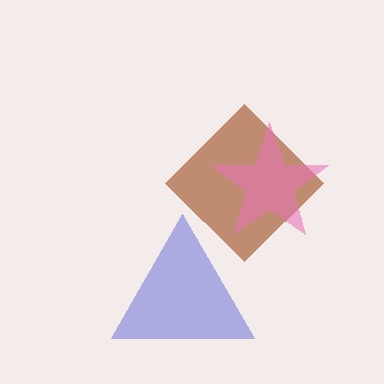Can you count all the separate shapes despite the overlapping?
Yes, there are 3 separate shapes.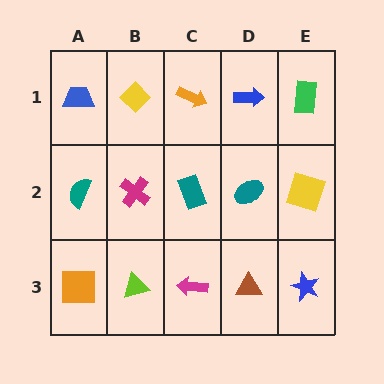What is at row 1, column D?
A blue arrow.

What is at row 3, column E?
A blue star.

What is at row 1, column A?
A blue trapezoid.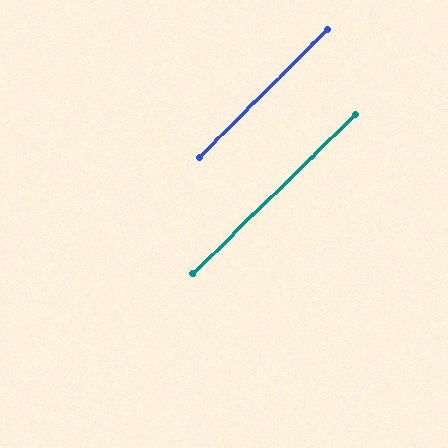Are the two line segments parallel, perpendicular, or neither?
Parallel — their directions differ by only 0.6°.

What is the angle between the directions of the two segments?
Approximately 1 degree.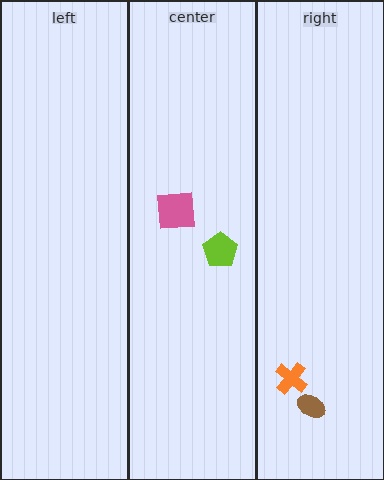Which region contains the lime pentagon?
The center region.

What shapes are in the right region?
The orange cross, the brown ellipse.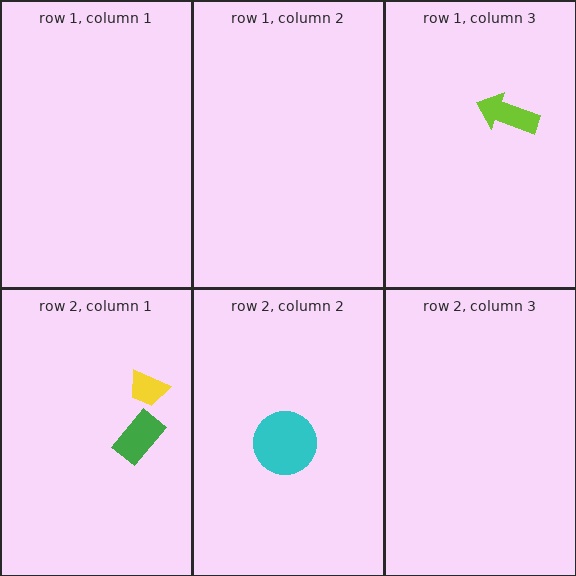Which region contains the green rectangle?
The row 2, column 1 region.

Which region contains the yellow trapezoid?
The row 2, column 1 region.